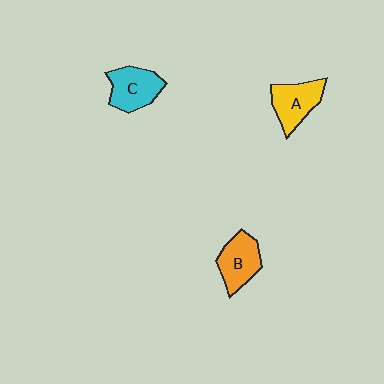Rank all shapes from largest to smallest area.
From largest to smallest: C (cyan), A (yellow), B (orange).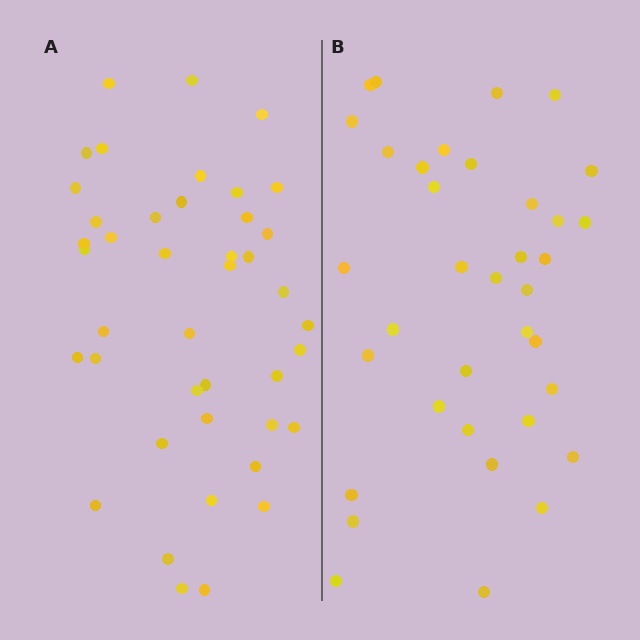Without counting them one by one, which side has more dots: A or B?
Region A (the left region) has more dots.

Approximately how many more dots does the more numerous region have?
Region A has about 6 more dots than region B.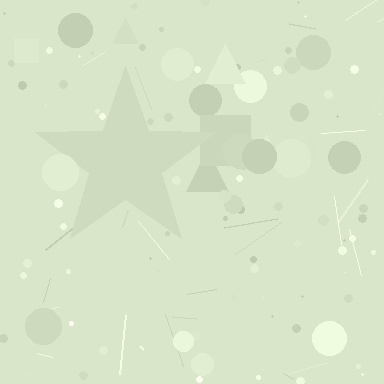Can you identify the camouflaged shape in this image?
The camouflaged shape is a star.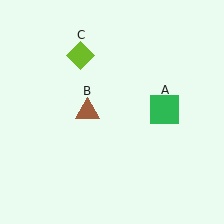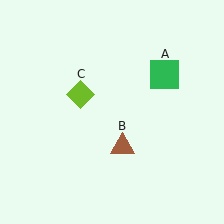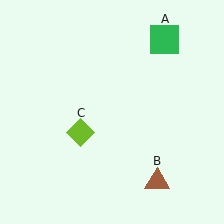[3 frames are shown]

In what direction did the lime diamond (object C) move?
The lime diamond (object C) moved down.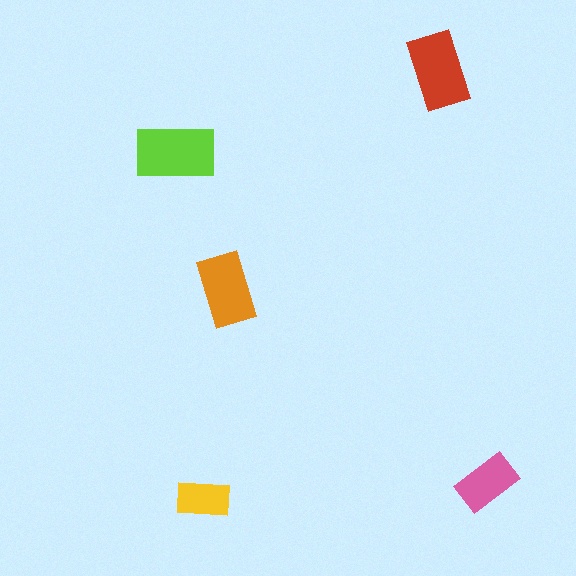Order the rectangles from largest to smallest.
the lime one, the red one, the orange one, the pink one, the yellow one.